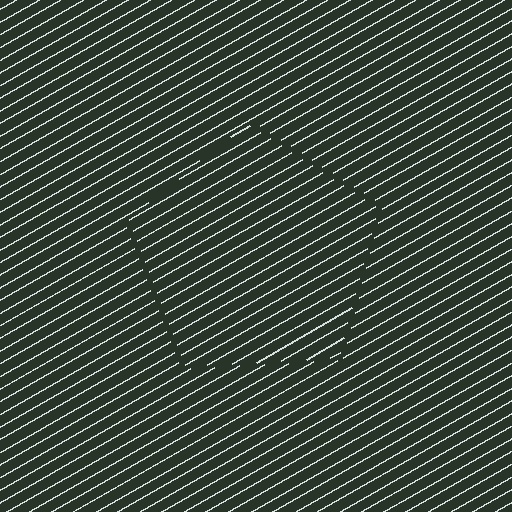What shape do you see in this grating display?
An illusory pentagon. The interior of the shape contains the same grating, shifted by half a period — the contour is defined by the phase discontinuity where line-ends from the inner and outer gratings abut.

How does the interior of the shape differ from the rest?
The interior of the shape contains the same grating, shifted by half a period — the contour is defined by the phase discontinuity where line-ends from the inner and outer gratings abut.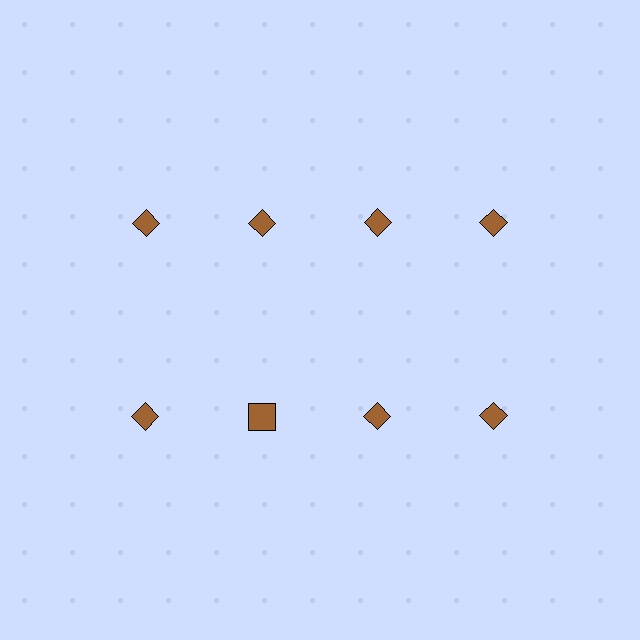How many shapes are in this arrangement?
There are 8 shapes arranged in a grid pattern.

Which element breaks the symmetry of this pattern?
The brown square in the second row, second from left column breaks the symmetry. All other shapes are brown diamonds.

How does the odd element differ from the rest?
It has a different shape: square instead of diamond.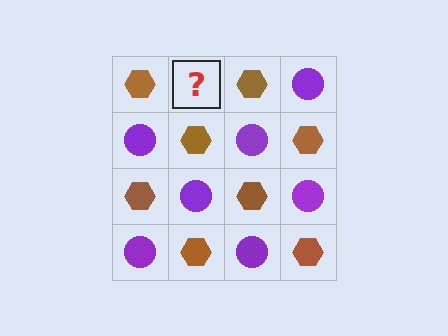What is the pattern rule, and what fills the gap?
The rule is that it alternates brown hexagon and purple circle in a checkerboard pattern. The gap should be filled with a purple circle.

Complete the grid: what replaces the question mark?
The question mark should be replaced with a purple circle.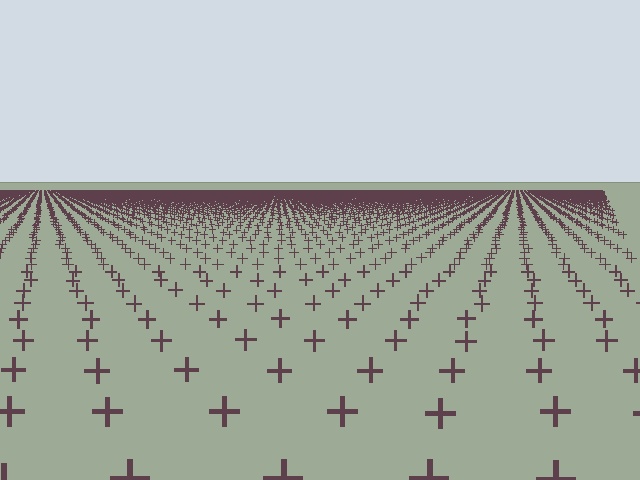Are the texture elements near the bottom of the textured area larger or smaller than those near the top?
Larger. Near the bottom, elements are closer to the viewer and appear at a bigger on-screen size.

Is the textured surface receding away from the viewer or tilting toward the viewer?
The surface is receding away from the viewer. Texture elements get smaller and denser toward the top.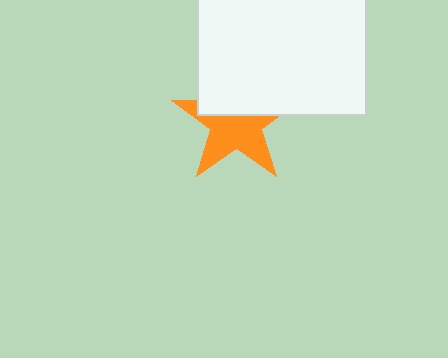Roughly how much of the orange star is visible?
About half of it is visible (roughly 59%).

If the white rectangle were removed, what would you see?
You would see the complete orange star.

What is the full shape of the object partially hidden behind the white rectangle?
The partially hidden object is an orange star.